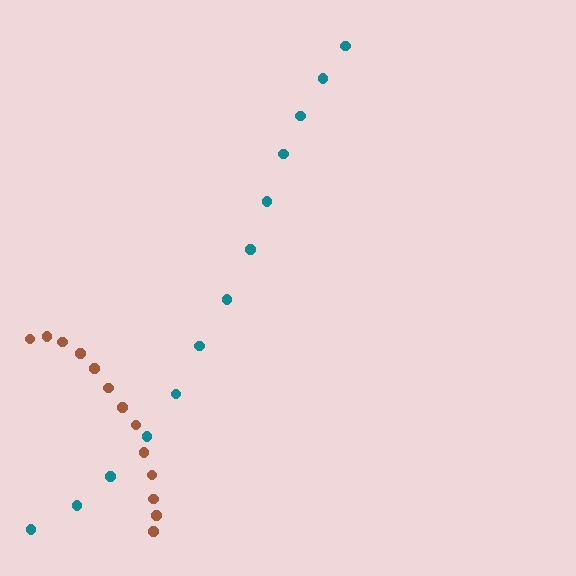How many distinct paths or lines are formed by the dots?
There are 2 distinct paths.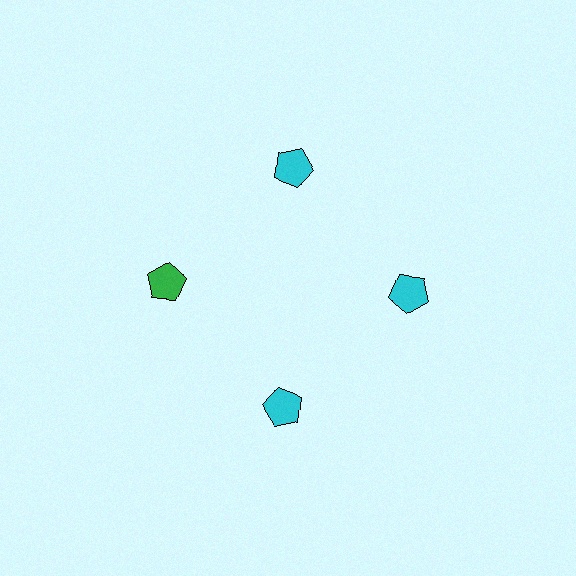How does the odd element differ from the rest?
It has a different color: green instead of cyan.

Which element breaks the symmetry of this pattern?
The green pentagon at roughly the 9 o'clock position breaks the symmetry. All other shapes are cyan pentagons.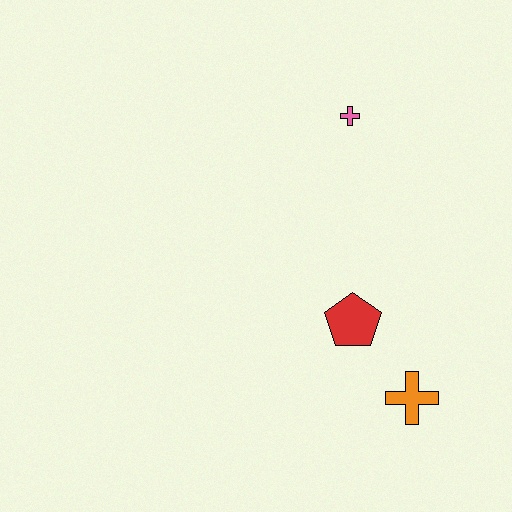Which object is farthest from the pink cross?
The orange cross is farthest from the pink cross.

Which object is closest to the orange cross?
The red pentagon is closest to the orange cross.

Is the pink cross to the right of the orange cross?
No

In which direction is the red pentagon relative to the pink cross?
The red pentagon is below the pink cross.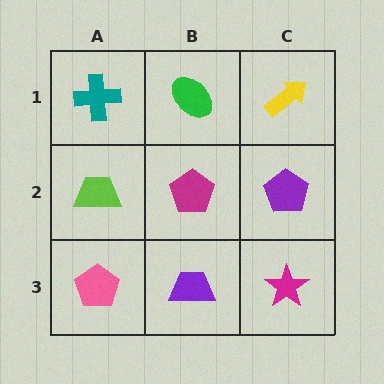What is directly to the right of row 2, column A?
A magenta pentagon.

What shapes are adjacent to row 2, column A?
A teal cross (row 1, column A), a pink pentagon (row 3, column A), a magenta pentagon (row 2, column B).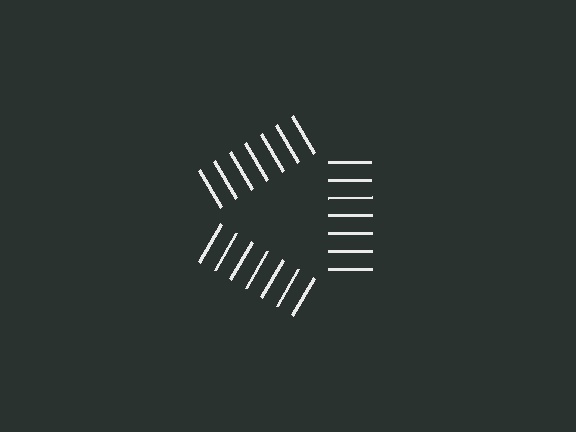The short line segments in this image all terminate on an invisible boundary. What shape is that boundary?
An illusory triangle — the line segments terminate on its edges but no continuous stroke is drawn.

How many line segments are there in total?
21 — 7 along each of the 3 edges.